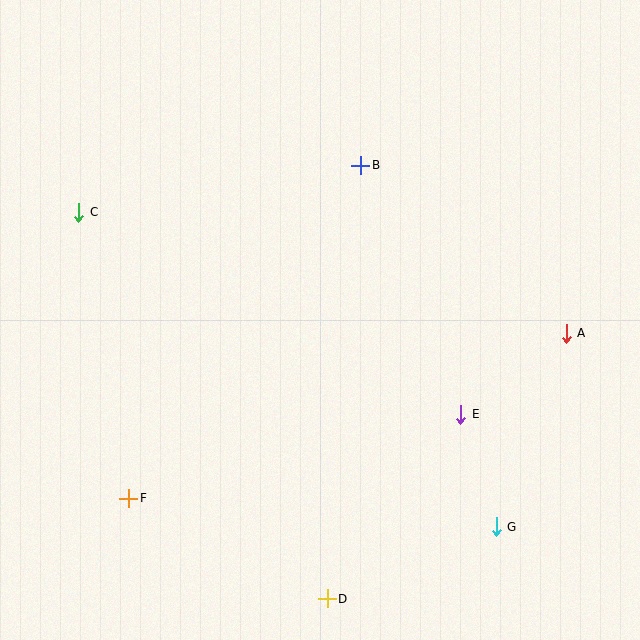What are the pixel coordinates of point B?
Point B is at (361, 165).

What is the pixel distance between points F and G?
The distance between F and G is 369 pixels.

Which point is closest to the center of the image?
Point B at (361, 165) is closest to the center.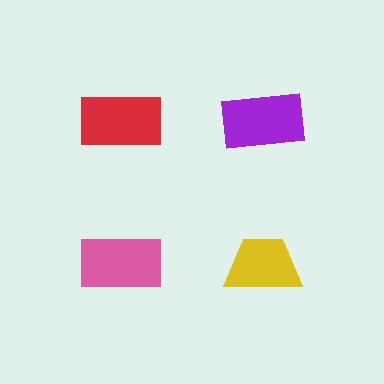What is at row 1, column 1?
A red rectangle.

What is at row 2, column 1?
A pink rectangle.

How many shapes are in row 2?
2 shapes.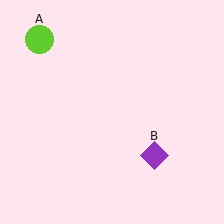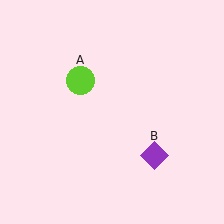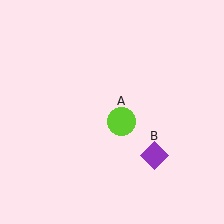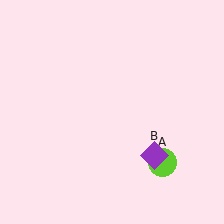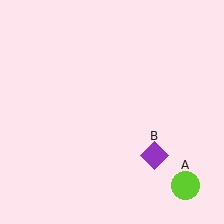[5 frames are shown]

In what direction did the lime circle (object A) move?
The lime circle (object A) moved down and to the right.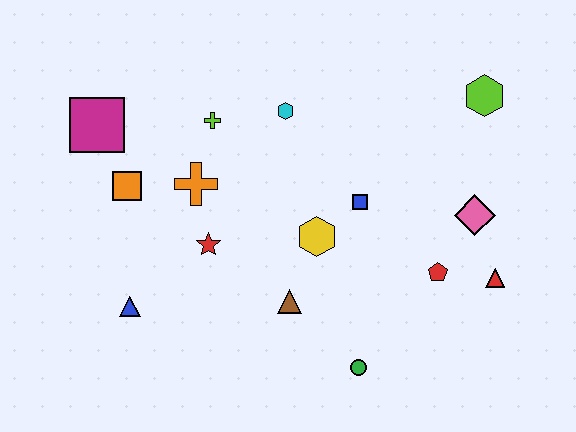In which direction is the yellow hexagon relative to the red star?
The yellow hexagon is to the right of the red star.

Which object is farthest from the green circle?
The magenta square is farthest from the green circle.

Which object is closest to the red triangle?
The red pentagon is closest to the red triangle.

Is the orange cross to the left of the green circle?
Yes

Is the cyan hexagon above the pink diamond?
Yes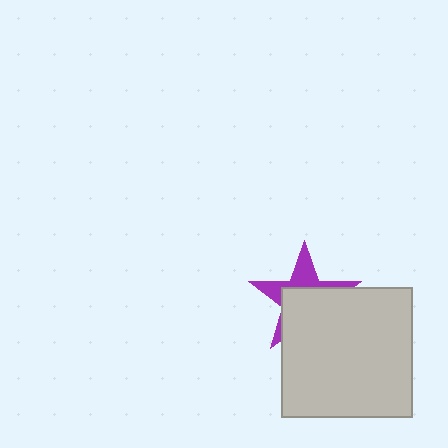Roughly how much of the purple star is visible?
A small part of it is visible (roughly 40%).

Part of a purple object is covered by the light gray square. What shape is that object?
It is a star.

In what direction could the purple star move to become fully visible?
The purple star could move up. That would shift it out from behind the light gray square entirely.